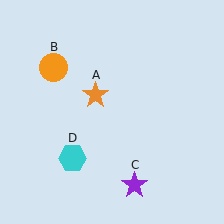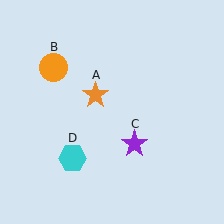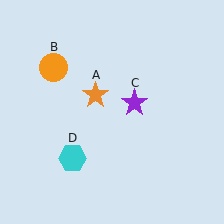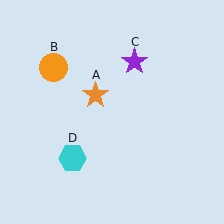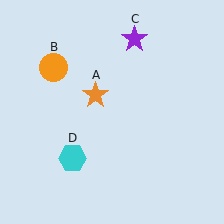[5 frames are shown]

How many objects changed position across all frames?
1 object changed position: purple star (object C).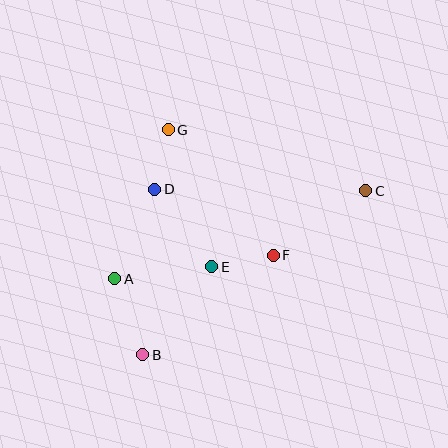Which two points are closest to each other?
Points D and G are closest to each other.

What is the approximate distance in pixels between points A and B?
The distance between A and B is approximately 81 pixels.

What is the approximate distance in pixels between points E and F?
The distance between E and F is approximately 63 pixels.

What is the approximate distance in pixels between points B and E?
The distance between B and E is approximately 112 pixels.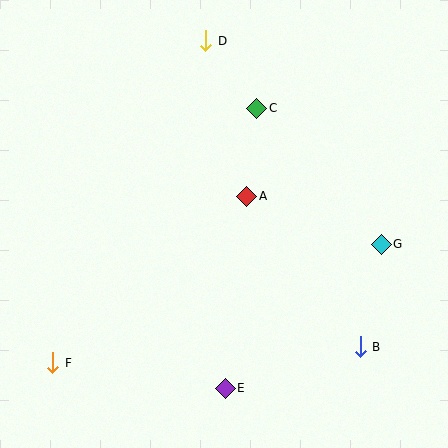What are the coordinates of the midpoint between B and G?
The midpoint between B and G is at (371, 295).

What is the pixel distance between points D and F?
The distance between D and F is 357 pixels.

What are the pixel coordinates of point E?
Point E is at (225, 388).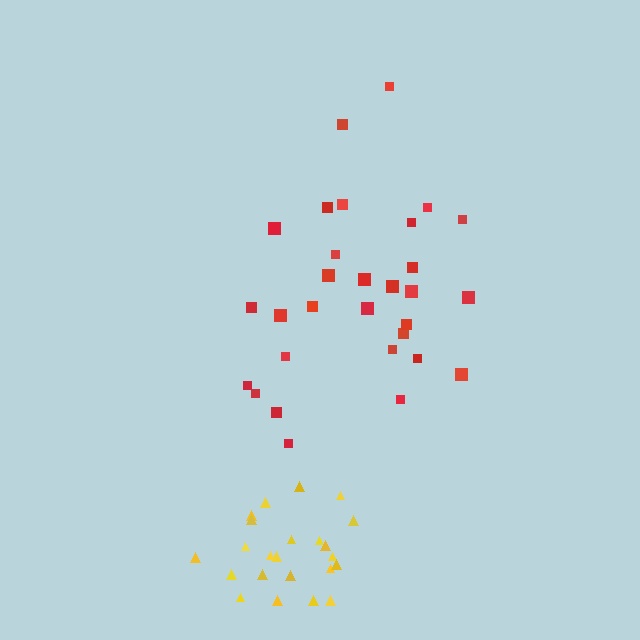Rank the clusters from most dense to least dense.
yellow, red.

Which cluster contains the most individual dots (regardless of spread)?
Red (30).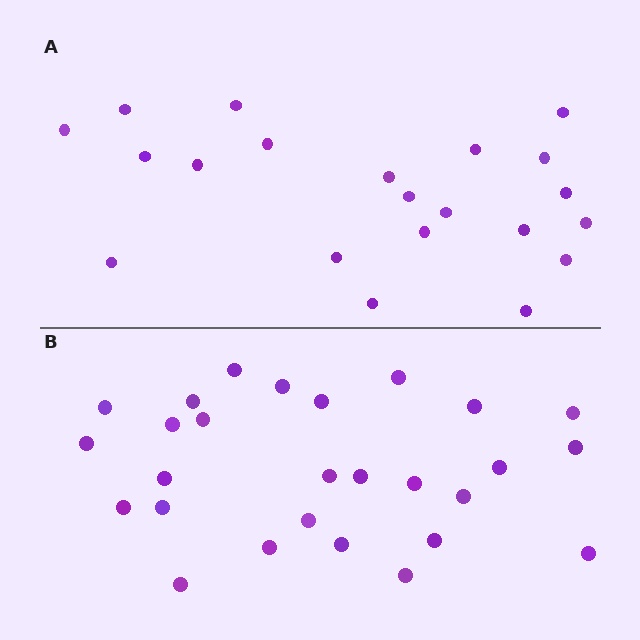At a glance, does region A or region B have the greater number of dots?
Region B (the bottom region) has more dots.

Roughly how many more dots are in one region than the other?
Region B has about 6 more dots than region A.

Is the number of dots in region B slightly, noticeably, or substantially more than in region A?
Region B has noticeably more, but not dramatically so. The ratio is roughly 1.3 to 1.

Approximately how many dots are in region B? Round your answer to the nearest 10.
About 30 dots. (The exact count is 27, which rounds to 30.)